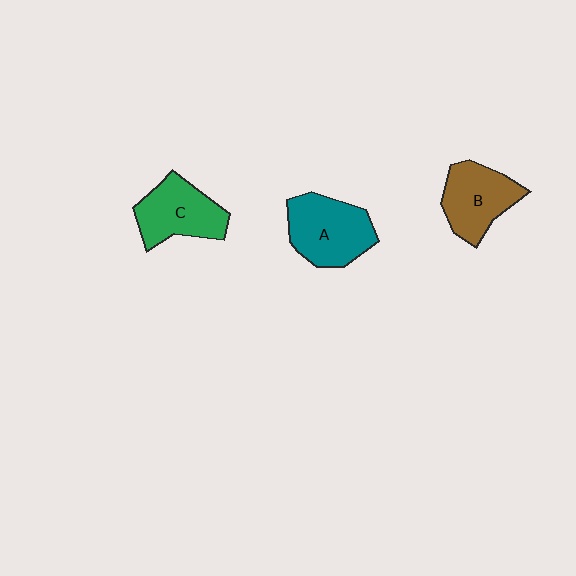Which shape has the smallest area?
Shape B (brown).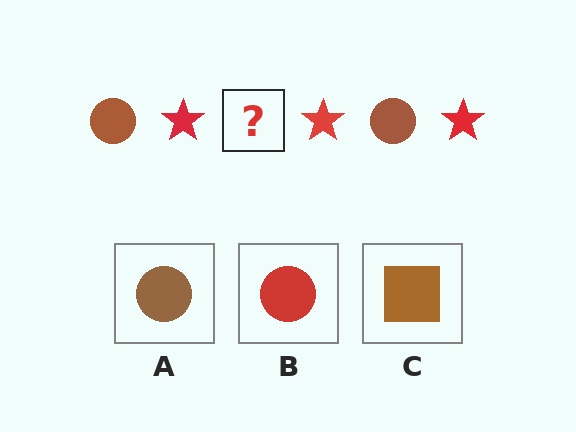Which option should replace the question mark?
Option A.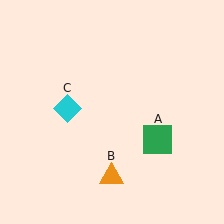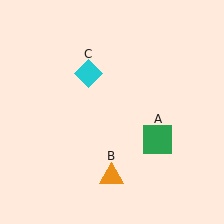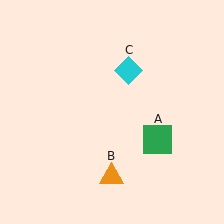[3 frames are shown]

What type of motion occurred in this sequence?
The cyan diamond (object C) rotated clockwise around the center of the scene.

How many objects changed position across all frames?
1 object changed position: cyan diamond (object C).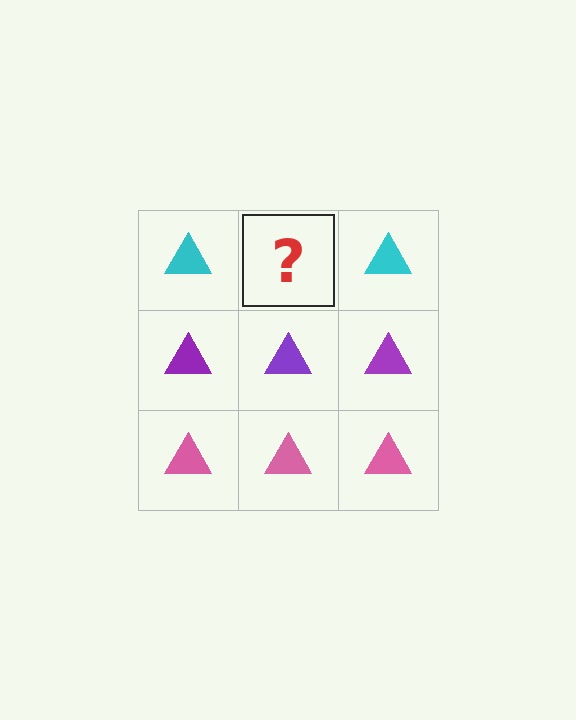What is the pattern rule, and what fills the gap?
The rule is that each row has a consistent color. The gap should be filled with a cyan triangle.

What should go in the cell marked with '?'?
The missing cell should contain a cyan triangle.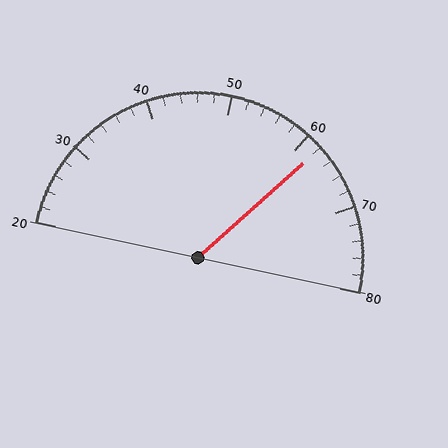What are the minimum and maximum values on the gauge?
The gauge ranges from 20 to 80.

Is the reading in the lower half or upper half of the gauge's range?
The reading is in the upper half of the range (20 to 80).